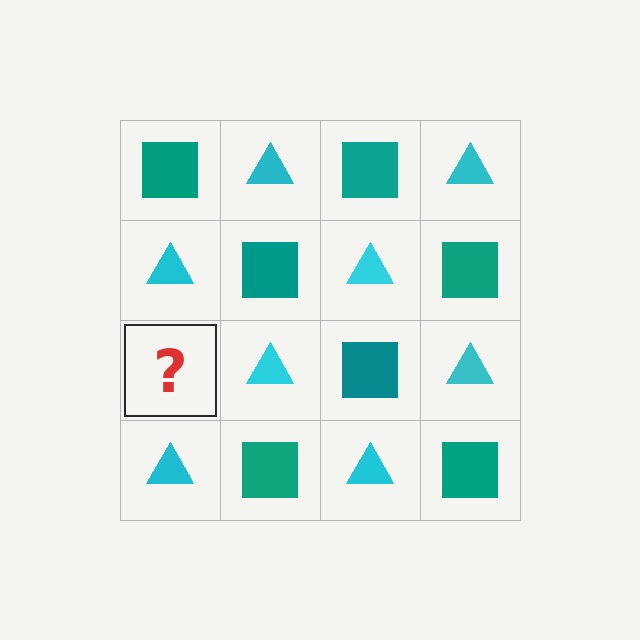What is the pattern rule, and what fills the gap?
The rule is that it alternates teal square and cyan triangle in a checkerboard pattern. The gap should be filled with a teal square.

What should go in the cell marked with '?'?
The missing cell should contain a teal square.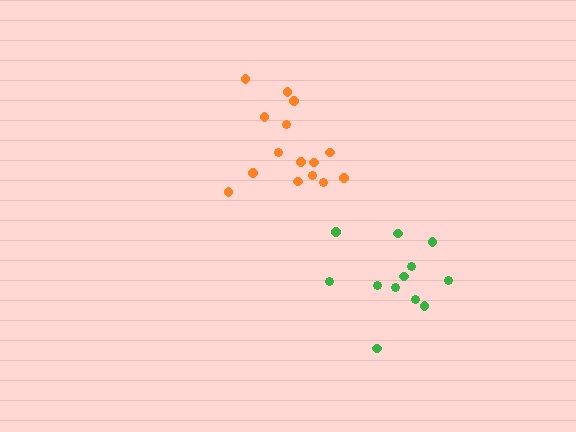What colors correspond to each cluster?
The clusters are colored: orange, green.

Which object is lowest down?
The green cluster is bottommost.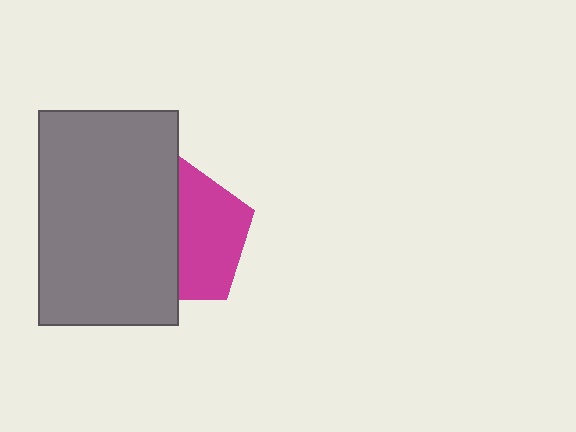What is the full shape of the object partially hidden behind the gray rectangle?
The partially hidden object is a magenta pentagon.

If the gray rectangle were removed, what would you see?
You would see the complete magenta pentagon.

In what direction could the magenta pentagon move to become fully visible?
The magenta pentagon could move right. That would shift it out from behind the gray rectangle entirely.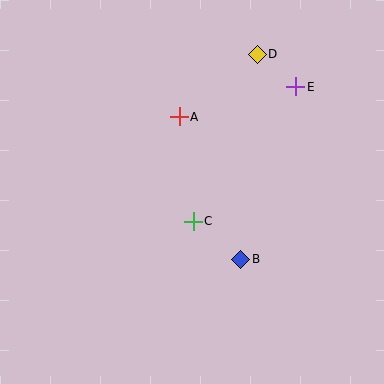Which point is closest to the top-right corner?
Point E is closest to the top-right corner.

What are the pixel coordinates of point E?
Point E is at (296, 87).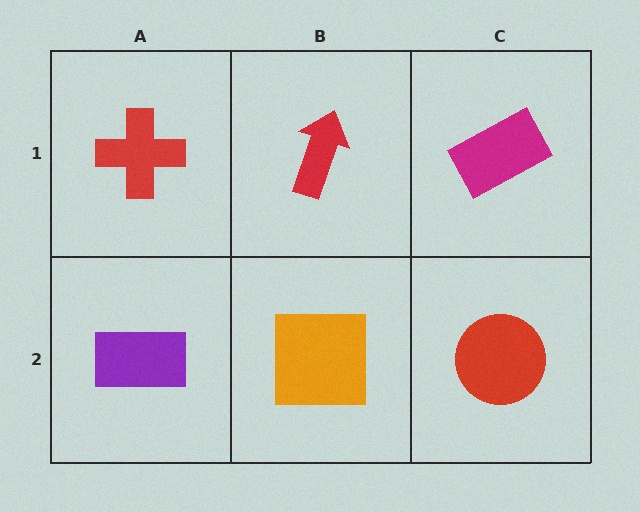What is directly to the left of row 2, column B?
A purple rectangle.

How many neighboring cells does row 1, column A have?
2.